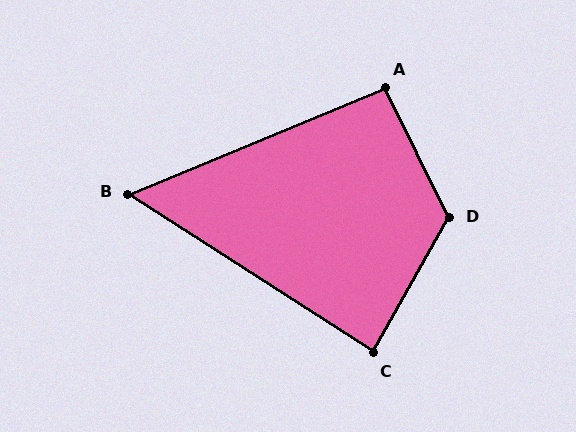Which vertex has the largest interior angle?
D, at approximately 125 degrees.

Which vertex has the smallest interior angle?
B, at approximately 55 degrees.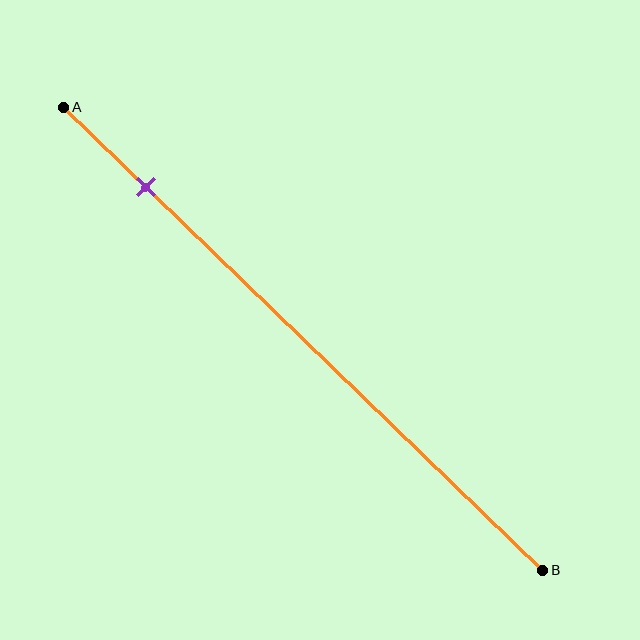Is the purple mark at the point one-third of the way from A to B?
No, the mark is at about 15% from A, not at the 33% one-third point.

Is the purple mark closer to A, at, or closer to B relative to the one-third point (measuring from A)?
The purple mark is closer to point A than the one-third point of segment AB.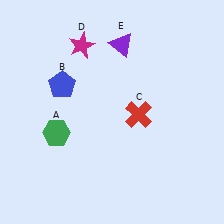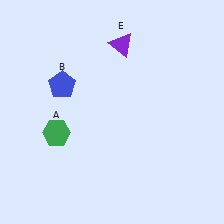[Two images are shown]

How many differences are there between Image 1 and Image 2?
There are 2 differences between the two images.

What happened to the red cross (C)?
The red cross (C) was removed in Image 2. It was in the bottom-right area of Image 1.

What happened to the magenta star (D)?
The magenta star (D) was removed in Image 2. It was in the top-left area of Image 1.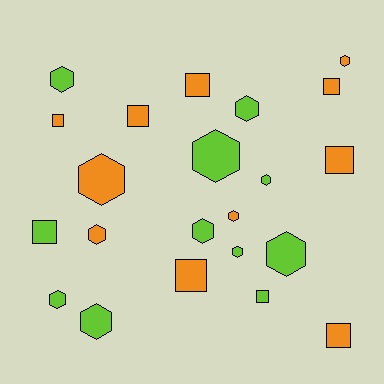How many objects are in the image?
There are 22 objects.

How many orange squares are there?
There are 7 orange squares.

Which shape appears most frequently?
Hexagon, with 13 objects.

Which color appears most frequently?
Orange, with 11 objects.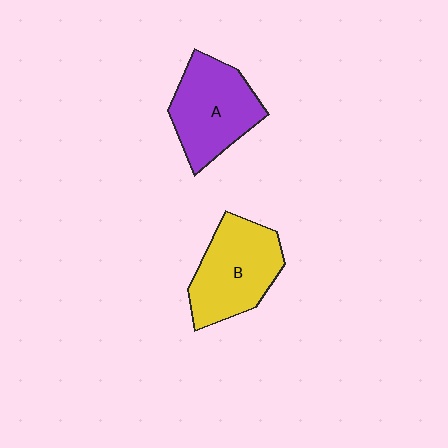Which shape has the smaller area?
Shape A (purple).